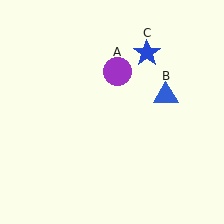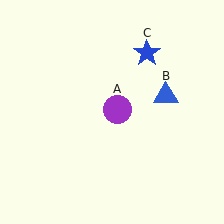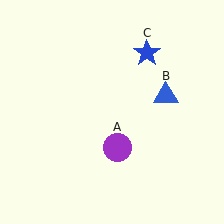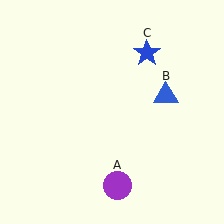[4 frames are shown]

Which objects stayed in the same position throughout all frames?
Blue triangle (object B) and blue star (object C) remained stationary.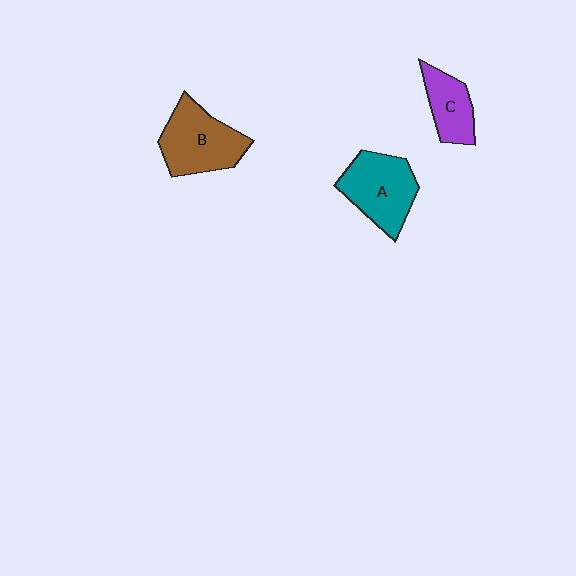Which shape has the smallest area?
Shape C (purple).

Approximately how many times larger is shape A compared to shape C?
Approximately 1.6 times.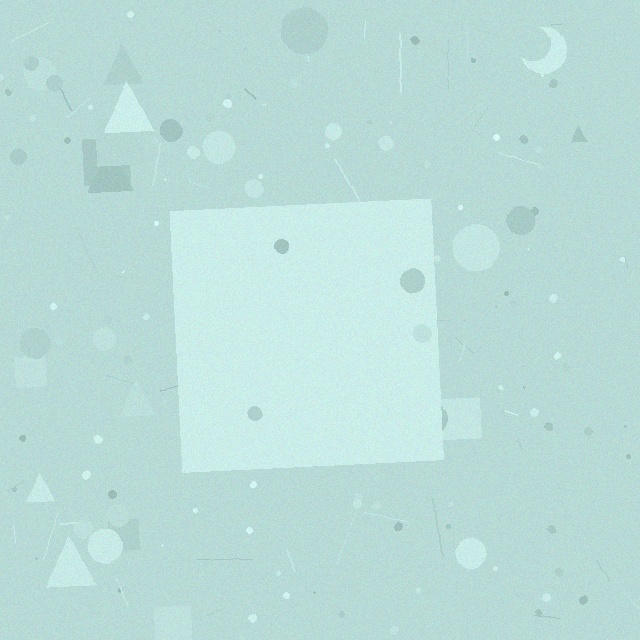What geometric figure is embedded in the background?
A square is embedded in the background.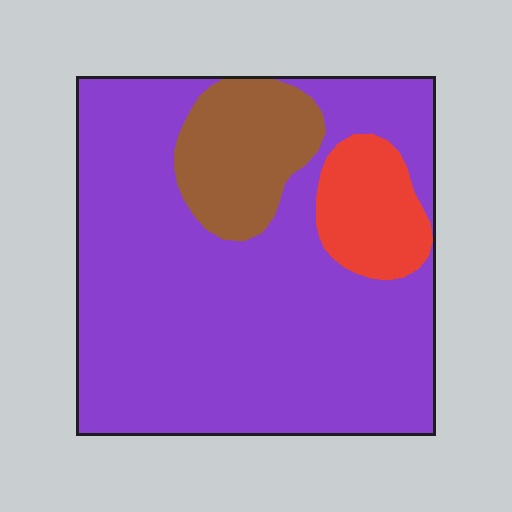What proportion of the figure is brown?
Brown takes up less than a quarter of the figure.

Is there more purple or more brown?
Purple.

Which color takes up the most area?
Purple, at roughly 75%.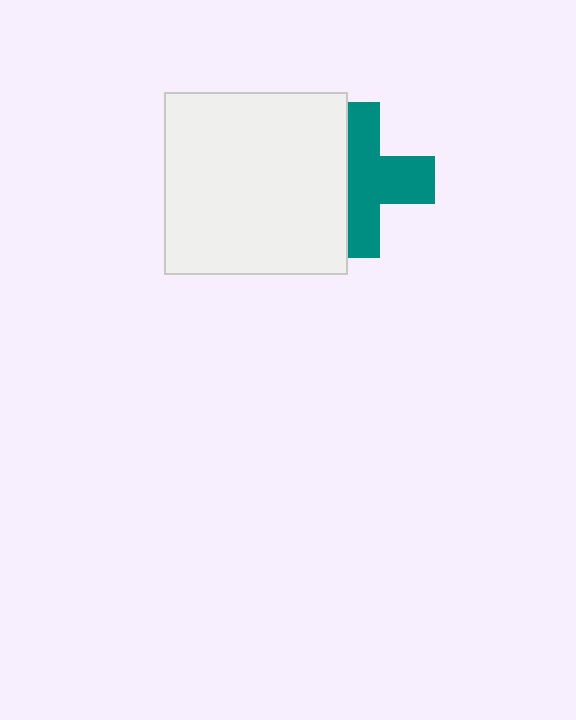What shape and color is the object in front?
The object in front is a white square.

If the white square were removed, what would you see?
You would see the complete teal cross.